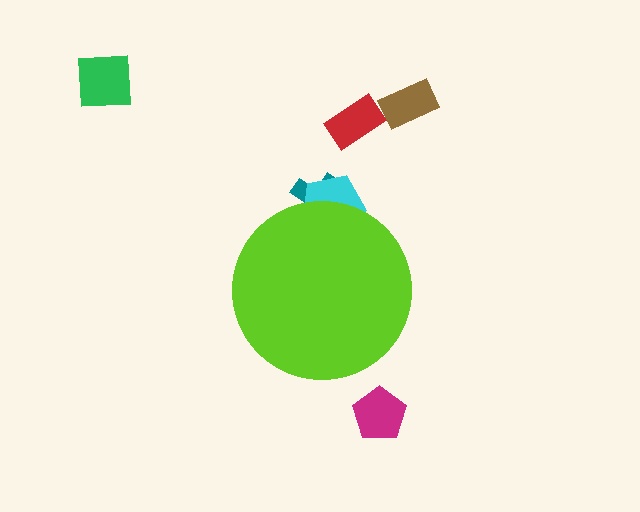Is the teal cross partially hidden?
Yes, the teal cross is partially hidden behind the lime circle.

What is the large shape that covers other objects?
A lime circle.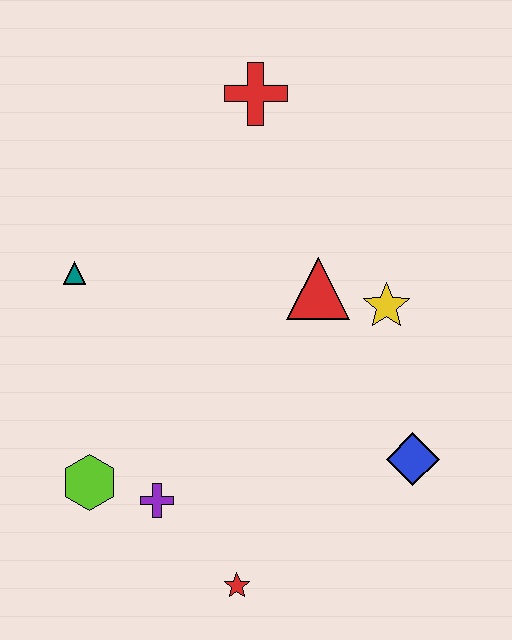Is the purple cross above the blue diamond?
No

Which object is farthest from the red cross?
The red star is farthest from the red cross.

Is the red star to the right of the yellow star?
No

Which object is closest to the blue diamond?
The yellow star is closest to the blue diamond.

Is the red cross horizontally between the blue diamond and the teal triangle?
Yes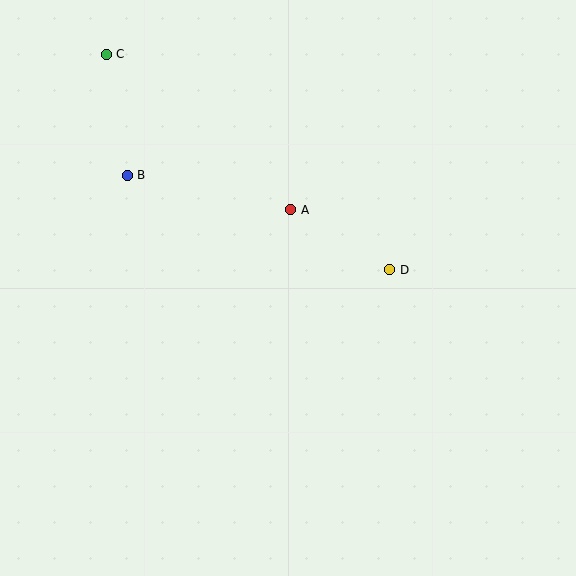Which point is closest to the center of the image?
Point A at (291, 210) is closest to the center.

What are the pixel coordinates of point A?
Point A is at (291, 210).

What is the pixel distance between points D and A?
The distance between D and A is 116 pixels.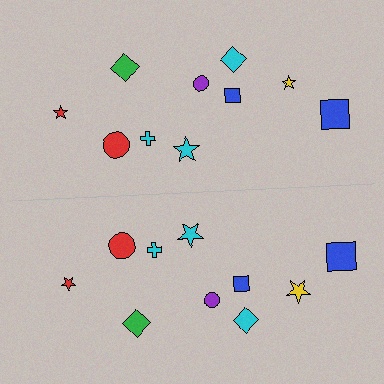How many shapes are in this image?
There are 20 shapes in this image.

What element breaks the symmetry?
The yellow star on the bottom side has a different size than its mirror counterpart.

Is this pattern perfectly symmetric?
No, the pattern is not perfectly symmetric. The yellow star on the bottom side has a different size than its mirror counterpart.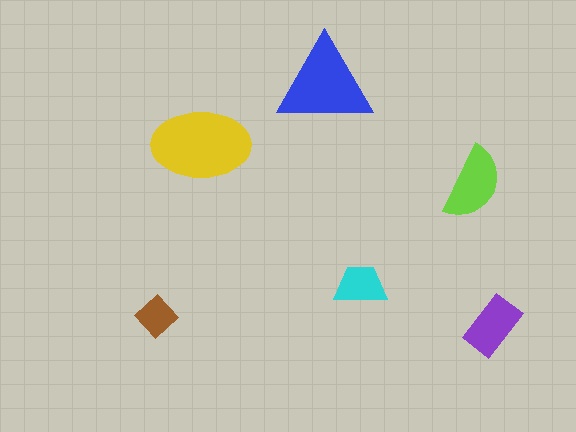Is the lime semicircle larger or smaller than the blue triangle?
Smaller.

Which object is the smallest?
The brown diamond.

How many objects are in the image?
There are 6 objects in the image.